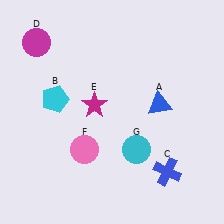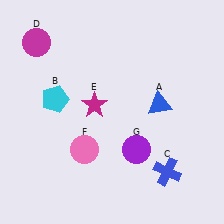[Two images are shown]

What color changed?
The circle (G) changed from cyan in Image 1 to purple in Image 2.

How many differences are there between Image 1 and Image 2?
There is 1 difference between the two images.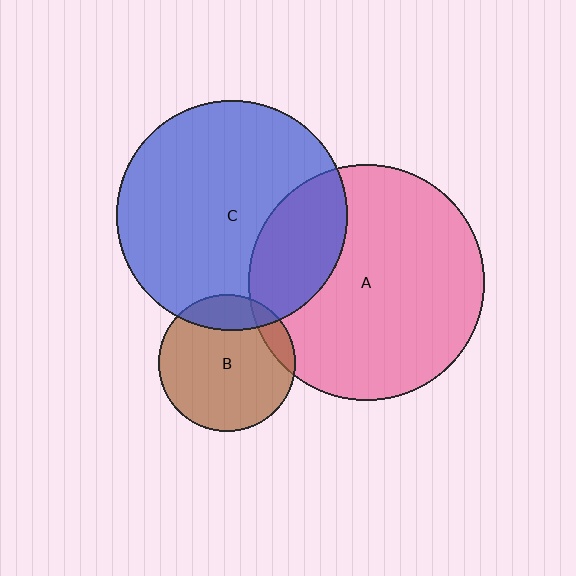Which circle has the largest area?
Circle A (pink).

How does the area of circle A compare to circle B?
Approximately 3.0 times.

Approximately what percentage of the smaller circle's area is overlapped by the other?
Approximately 25%.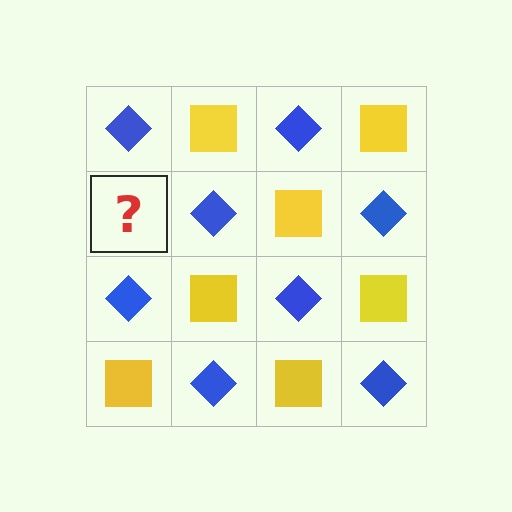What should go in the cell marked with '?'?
The missing cell should contain a yellow square.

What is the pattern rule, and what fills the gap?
The rule is that it alternates blue diamond and yellow square in a checkerboard pattern. The gap should be filled with a yellow square.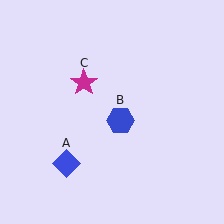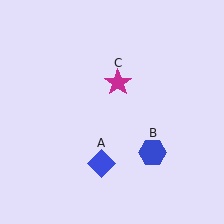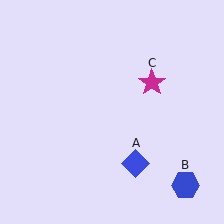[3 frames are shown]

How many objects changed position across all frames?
3 objects changed position: blue diamond (object A), blue hexagon (object B), magenta star (object C).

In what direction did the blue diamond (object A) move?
The blue diamond (object A) moved right.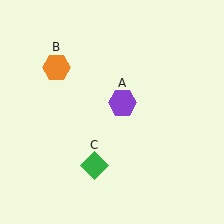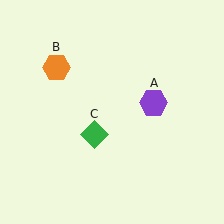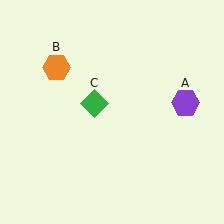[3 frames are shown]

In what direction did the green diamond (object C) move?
The green diamond (object C) moved up.